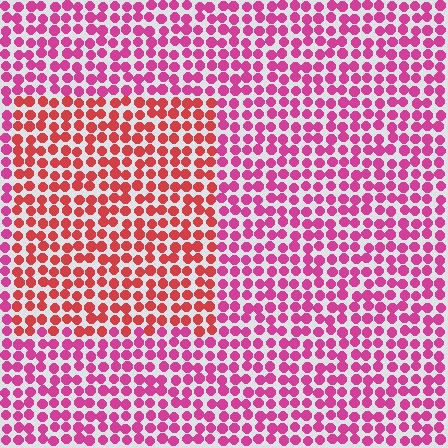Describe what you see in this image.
The image is filled with small magenta elements in a uniform arrangement. A rectangle-shaped region is visible where the elements are tinted to a slightly different hue, forming a subtle color boundary.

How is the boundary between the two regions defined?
The boundary is defined purely by a slight shift in hue (about 34 degrees). Spacing, size, and orientation are identical on both sides.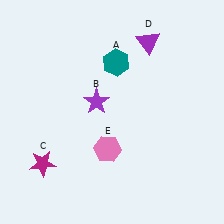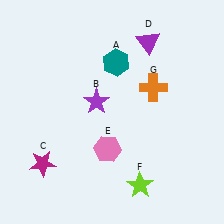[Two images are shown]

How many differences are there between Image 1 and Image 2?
There are 2 differences between the two images.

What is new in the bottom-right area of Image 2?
A lime star (F) was added in the bottom-right area of Image 2.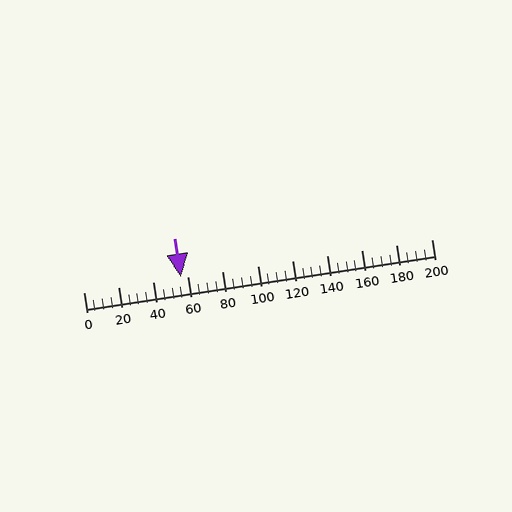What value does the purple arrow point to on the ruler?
The purple arrow points to approximately 56.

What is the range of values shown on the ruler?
The ruler shows values from 0 to 200.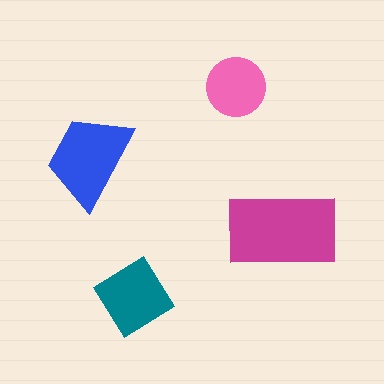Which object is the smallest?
The pink circle.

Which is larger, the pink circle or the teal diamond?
The teal diamond.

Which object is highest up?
The pink circle is topmost.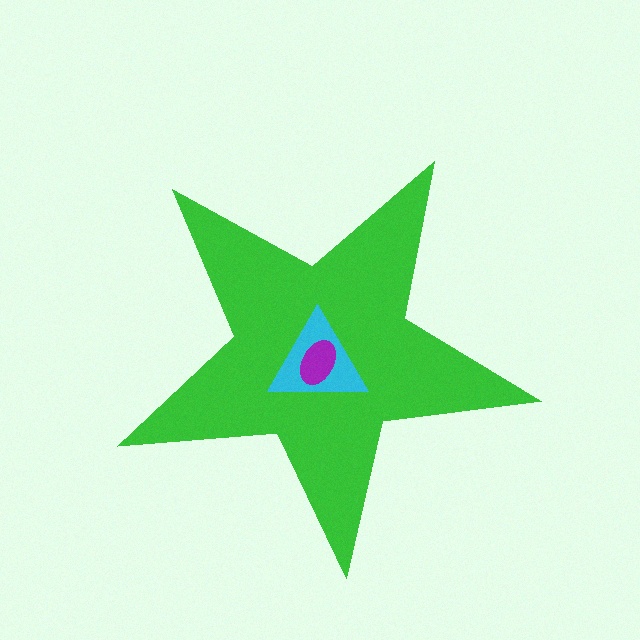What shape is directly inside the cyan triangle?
The purple ellipse.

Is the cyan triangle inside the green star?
Yes.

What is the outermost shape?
The green star.